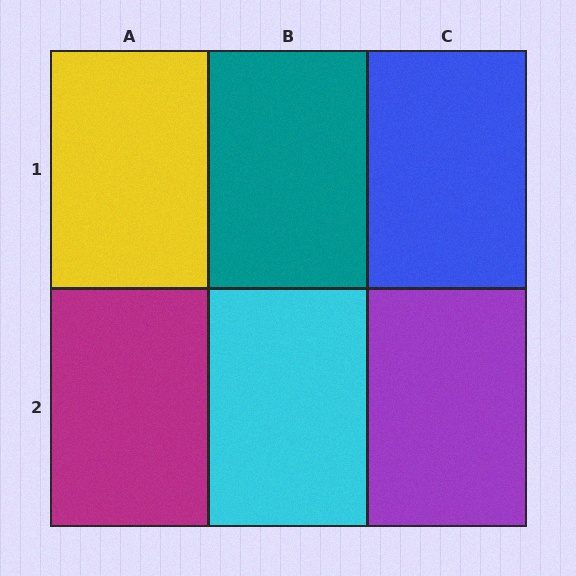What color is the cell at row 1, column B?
Teal.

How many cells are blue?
1 cell is blue.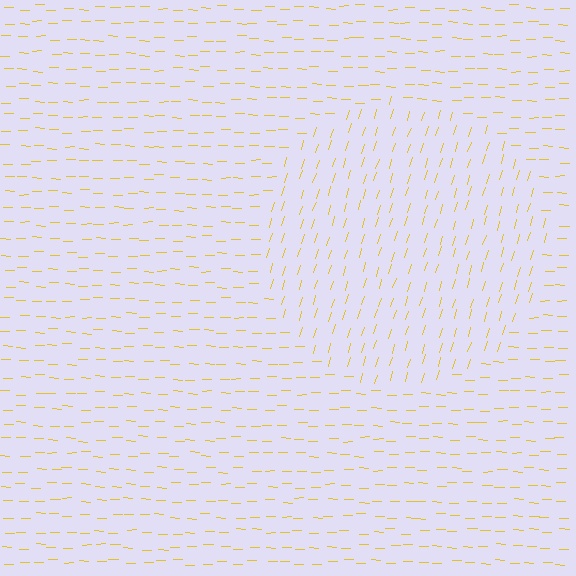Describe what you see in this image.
The image is filled with small yellow line segments. A circle region in the image has lines oriented differently from the surrounding lines, creating a visible texture boundary.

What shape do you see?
I see a circle.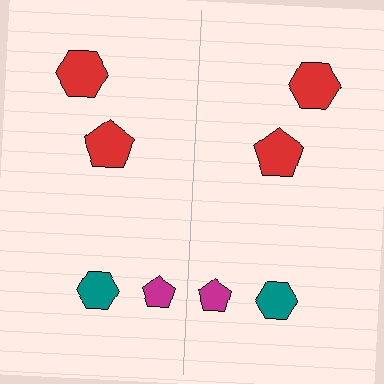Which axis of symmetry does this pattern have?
The pattern has a vertical axis of symmetry running through the center of the image.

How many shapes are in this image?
There are 8 shapes in this image.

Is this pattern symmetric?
Yes, this pattern has bilateral (reflection) symmetry.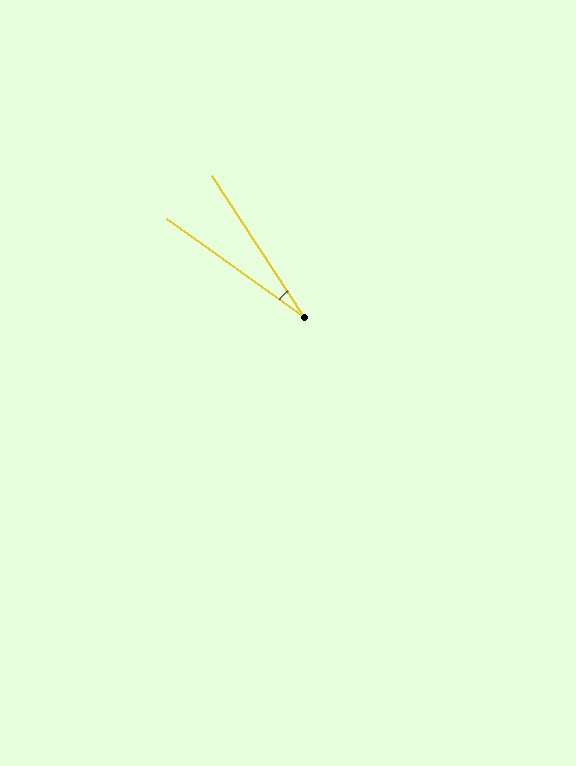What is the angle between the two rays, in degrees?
Approximately 21 degrees.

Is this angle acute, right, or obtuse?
It is acute.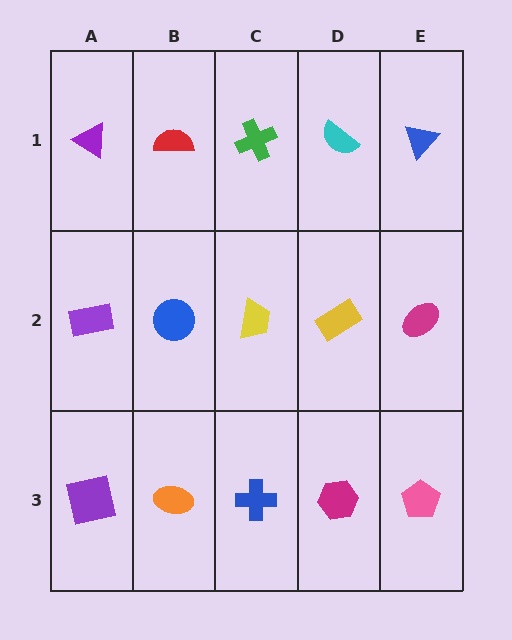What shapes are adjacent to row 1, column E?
A magenta ellipse (row 2, column E), a cyan semicircle (row 1, column D).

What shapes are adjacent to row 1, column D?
A yellow rectangle (row 2, column D), a green cross (row 1, column C), a blue triangle (row 1, column E).